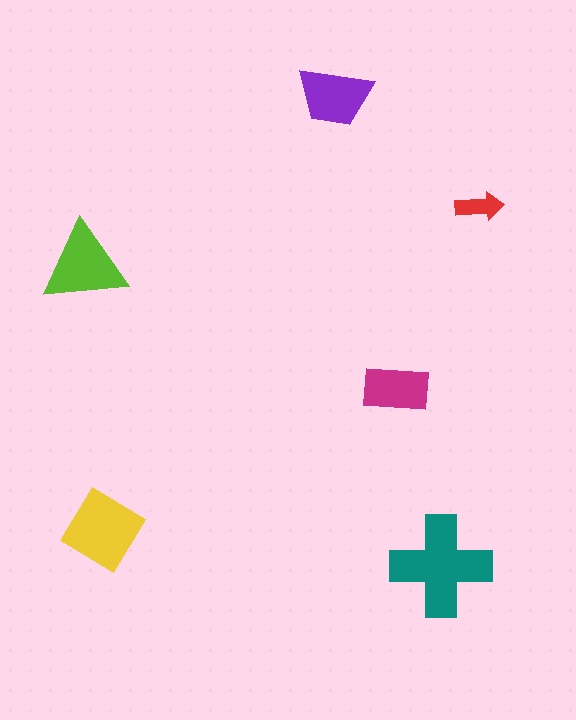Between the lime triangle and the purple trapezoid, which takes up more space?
The lime triangle.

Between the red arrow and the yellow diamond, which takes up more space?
The yellow diamond.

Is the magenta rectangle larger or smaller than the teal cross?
Smaller.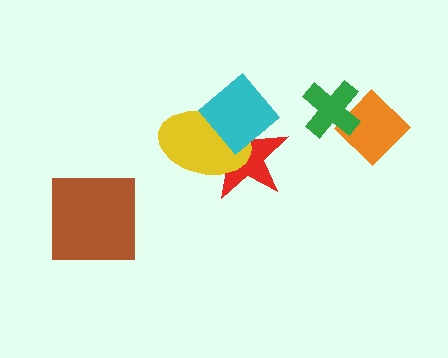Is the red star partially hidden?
Yes, it is partially covered by another shape.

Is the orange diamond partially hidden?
Yes, it is partially covered by another shape.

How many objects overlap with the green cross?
1 object overlaps with the green cross.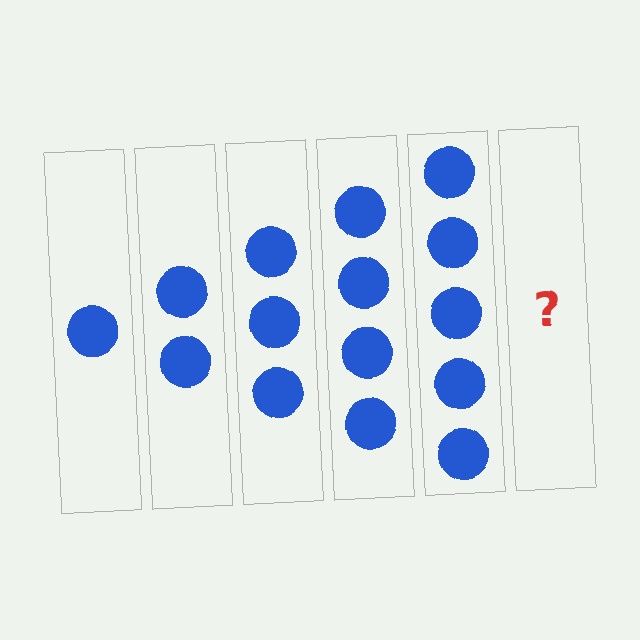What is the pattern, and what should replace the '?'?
The pattern is that each step adds one more circle. The '?' should be 6 circles.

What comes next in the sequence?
The next element should be 6 circles.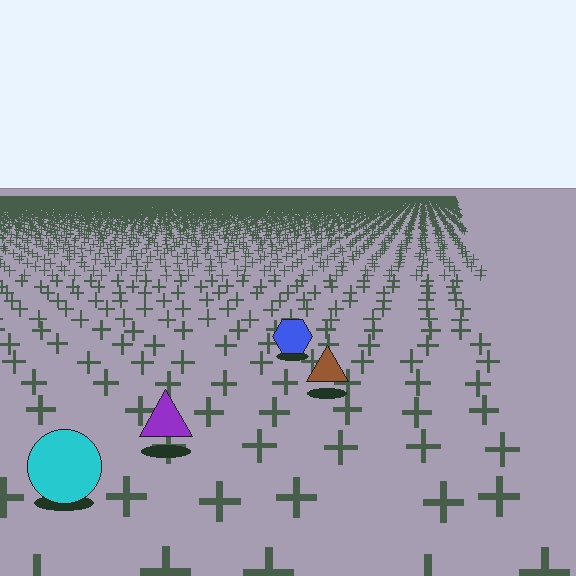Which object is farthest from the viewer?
The blue hexagon is farthest from the viewer. It appears smaller and the ground texture around it is denser.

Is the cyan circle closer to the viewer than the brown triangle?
Yes. The cyan circle is closer — you can tell from the texture gradient: the ground texture is coarser near it.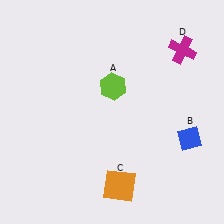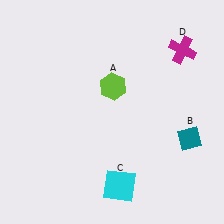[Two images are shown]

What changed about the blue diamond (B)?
In Image 1, B is blue. In Image 2, it changed to teal.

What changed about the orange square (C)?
In Image 1, C is orange. In Image 2, it changed to cyan.